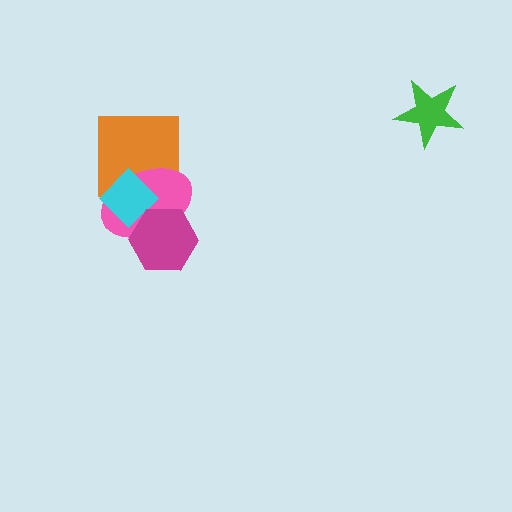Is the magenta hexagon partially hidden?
No, no other shape covers it.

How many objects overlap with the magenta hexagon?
2 objects overlap with the magenta hexagon.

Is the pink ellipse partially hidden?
Yes, it is partially covered by another shape.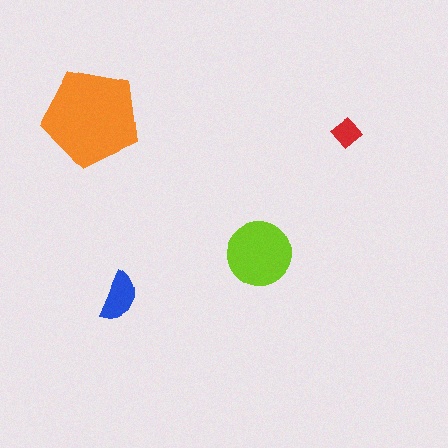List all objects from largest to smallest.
The orange pentagon, the lime circle, the blue semicircle, the red diamond.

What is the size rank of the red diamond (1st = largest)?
4th.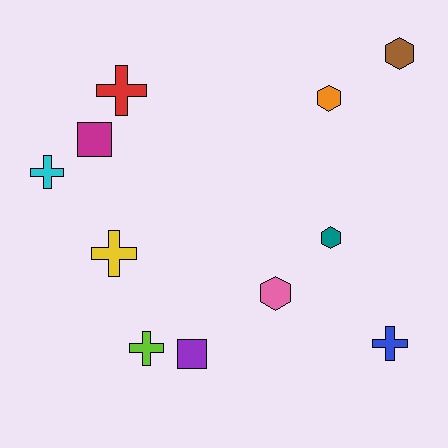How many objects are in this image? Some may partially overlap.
There are 11 objects.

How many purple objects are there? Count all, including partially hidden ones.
There is 1 purple object.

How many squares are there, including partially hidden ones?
There are 2 squares.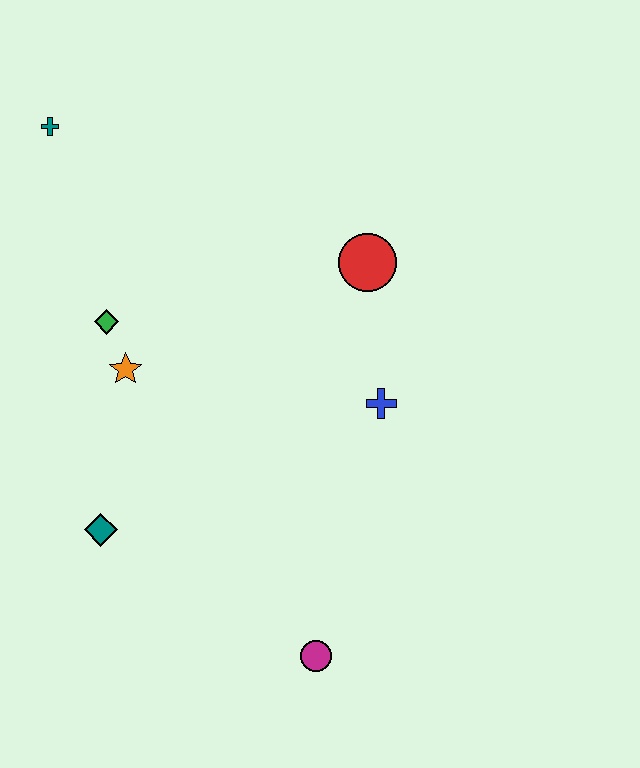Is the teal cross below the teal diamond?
No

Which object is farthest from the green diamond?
The magenta circle is farthest from the green diamond.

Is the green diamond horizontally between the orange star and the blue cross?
No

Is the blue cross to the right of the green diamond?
Yes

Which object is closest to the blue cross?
The red circle is closest to the blue cross.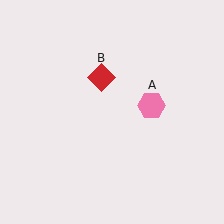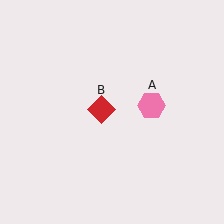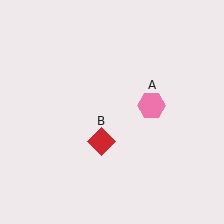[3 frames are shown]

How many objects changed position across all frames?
1 object changed position: red diamond (object B).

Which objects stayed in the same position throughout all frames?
Pink hexagon (object A) remained stationary.